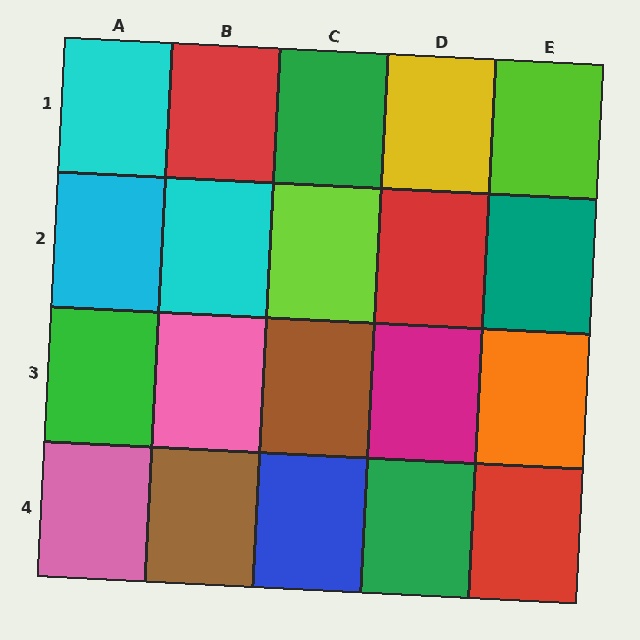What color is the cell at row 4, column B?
Brown.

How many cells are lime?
2 cells are lime.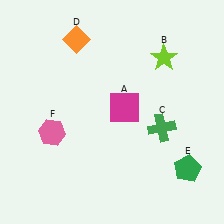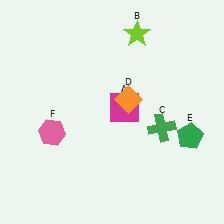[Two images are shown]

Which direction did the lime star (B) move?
The lime star (B) moved left.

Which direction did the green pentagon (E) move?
The green pentagon (E) moved up.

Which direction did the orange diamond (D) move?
The orange diamond (D) moved down.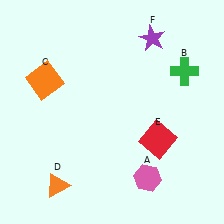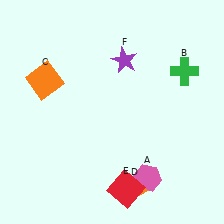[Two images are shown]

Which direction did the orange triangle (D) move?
The orange triangle (D) moved right.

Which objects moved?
The objects that moved are: the orange triangle (D), the red square (E), the purple star (F).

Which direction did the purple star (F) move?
The purple star (F) moved left.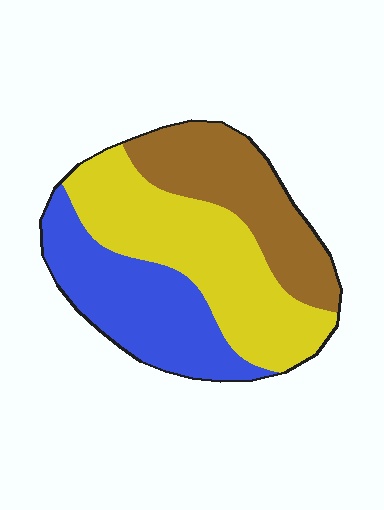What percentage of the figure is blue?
Blue takes up between a quarter and a half of the figure.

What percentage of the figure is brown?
Brown covers around 30% of the figure.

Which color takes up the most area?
Yellow, at roughly 40%.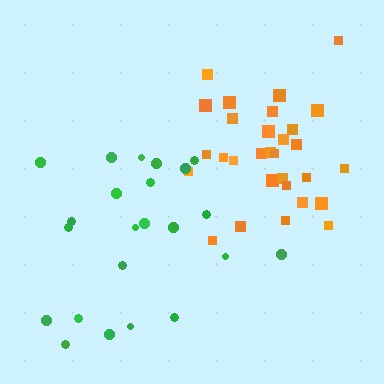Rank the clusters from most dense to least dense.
orange, green.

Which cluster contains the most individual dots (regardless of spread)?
Orange (30).